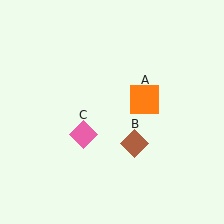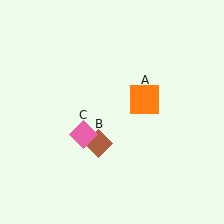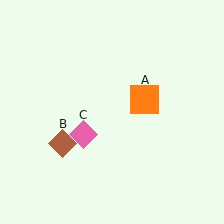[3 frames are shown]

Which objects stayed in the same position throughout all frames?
Orange square (object A) and pink diamond (object C) remained stationary.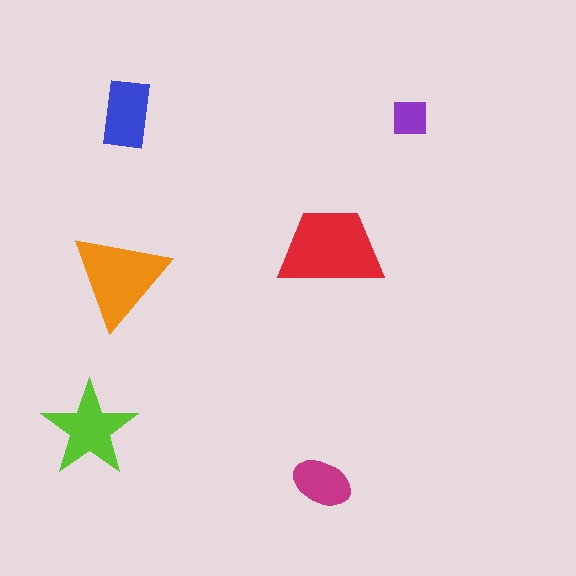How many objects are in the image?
There are 6 objects in the image.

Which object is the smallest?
The purple square.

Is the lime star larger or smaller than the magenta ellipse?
Larger.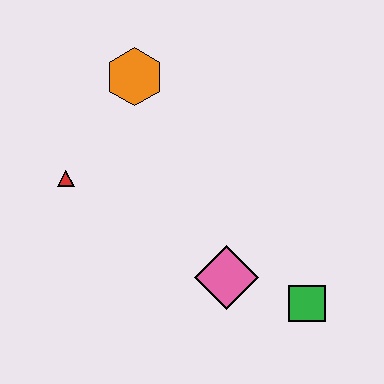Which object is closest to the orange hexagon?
The red triangle is closest to the orange hexagon.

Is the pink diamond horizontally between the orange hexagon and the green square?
Yes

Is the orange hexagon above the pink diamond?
Yes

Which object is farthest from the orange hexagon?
The green square is farthest from the orange hexagon.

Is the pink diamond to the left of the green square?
Yes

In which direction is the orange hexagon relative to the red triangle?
The orange hexagon is above the red triangle.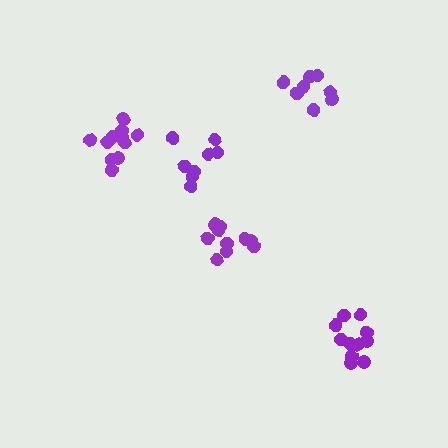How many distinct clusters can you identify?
There are 5 distinct clusters.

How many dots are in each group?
Group 1: 11 dots, Group 2: 8 dots, Group 3: 8 dots, Group 4: 12 dots, Group 5: 10 dots (49 total).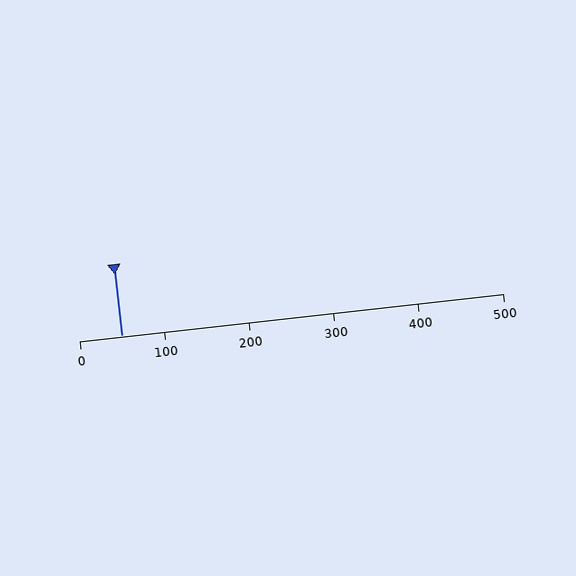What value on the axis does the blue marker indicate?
The marker indicates approximately 50.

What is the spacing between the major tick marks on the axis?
The major ticks are spaced 100 apart.